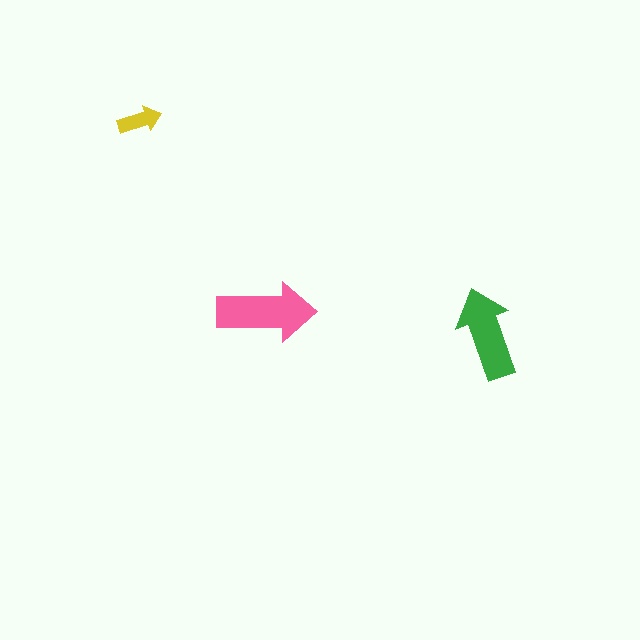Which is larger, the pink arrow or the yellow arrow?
The pink one.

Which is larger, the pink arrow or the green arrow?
The pink one.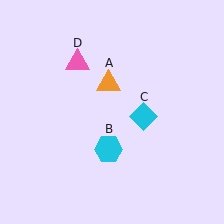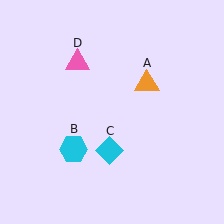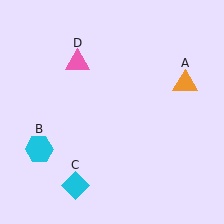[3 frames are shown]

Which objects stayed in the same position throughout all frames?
Pink triangle (object D) remained stationary.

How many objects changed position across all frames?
3 objects changed position: orange triangle (object A), cyan hexagon (object B), cyan diamond (object C).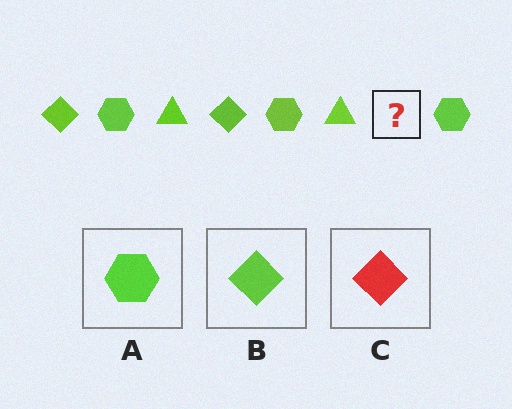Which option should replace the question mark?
Option B.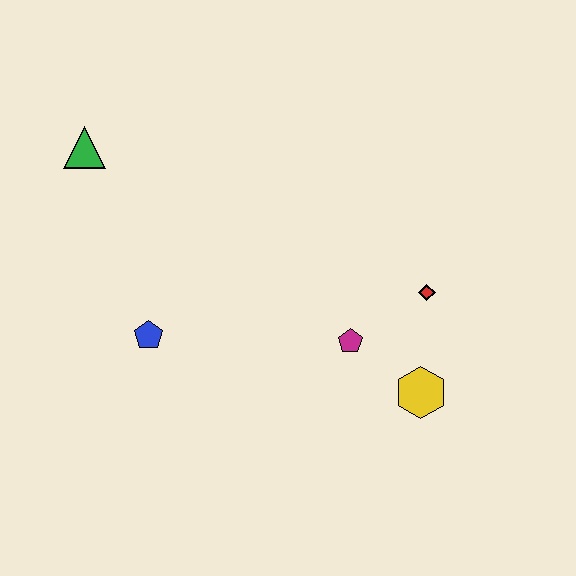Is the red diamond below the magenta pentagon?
No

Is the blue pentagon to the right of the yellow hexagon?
No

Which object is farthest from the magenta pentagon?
The green triangle is farthest from the magenta pentagon.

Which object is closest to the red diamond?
The magenta pentagon is closest to the red diamond.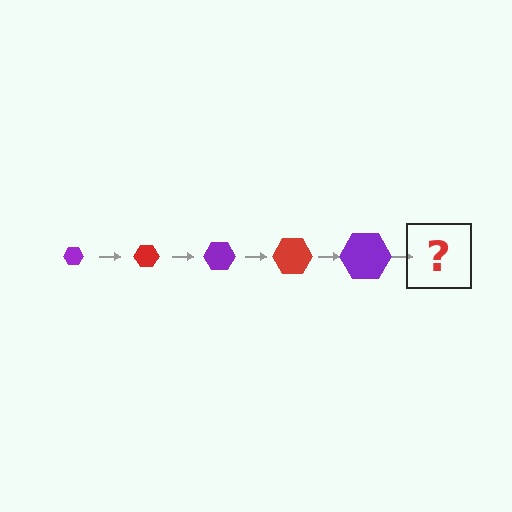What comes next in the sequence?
The next element should be a red hexagon, larger than the previous one.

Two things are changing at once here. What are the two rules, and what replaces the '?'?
The two rules are that the hexagon grows larger each step and the color cycles through purple and red. The '?' should be a red hexagon, larger than the previous one.